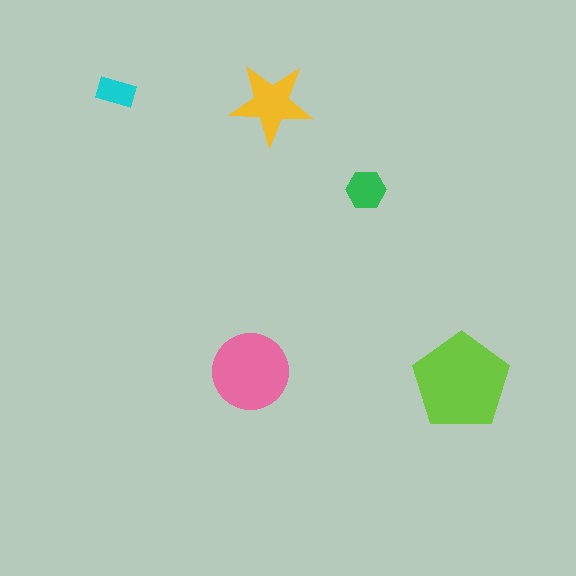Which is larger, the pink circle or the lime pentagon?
The lime pentagon.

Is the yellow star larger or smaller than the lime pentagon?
Smaller.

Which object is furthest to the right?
The lime pentagon is rightmost.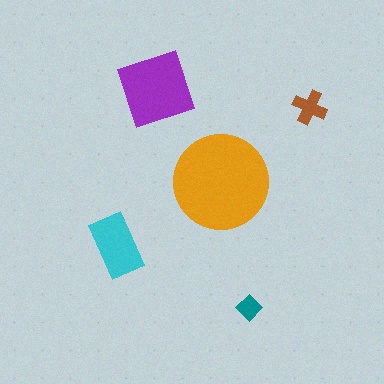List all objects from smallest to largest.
The teal diamond, the brown cross, the cyan rectangle, the purple square, the orange circle.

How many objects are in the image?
There are 5 objects in the image.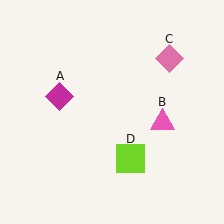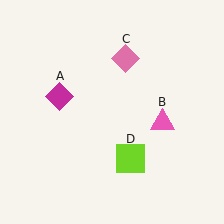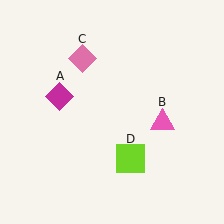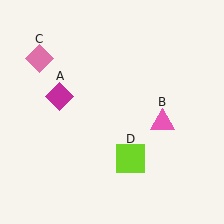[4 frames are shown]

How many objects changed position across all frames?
1 object changed position: pink diamond (object C).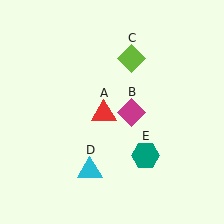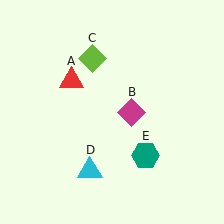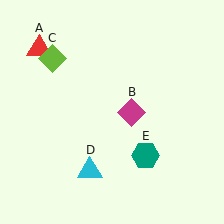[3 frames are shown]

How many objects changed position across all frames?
2 objects changed position: red triangle (object A), lime diamond (object C).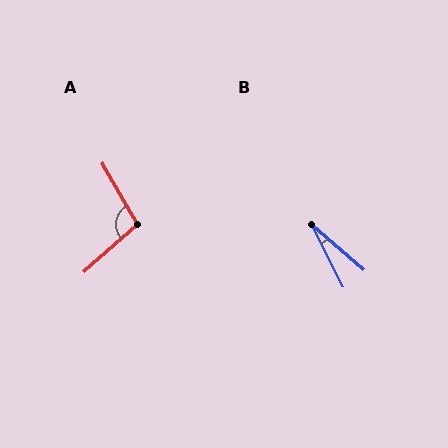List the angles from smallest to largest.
B (22°), A (102°).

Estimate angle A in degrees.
Approximately 102 degrees.